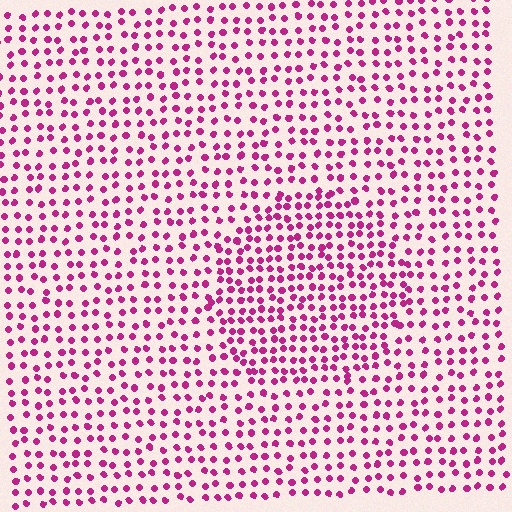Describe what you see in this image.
The image contains small magenta elements arranged at two different densities. A circle-shaped region is visible where the elements are more densely packed than the surrounding area.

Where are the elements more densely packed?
The elements are more densely packed inside the circle boundary.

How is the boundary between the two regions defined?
The boundary is defined by a change in element density (approximately 1.5x ratio). All elements are the same color, size, and shape.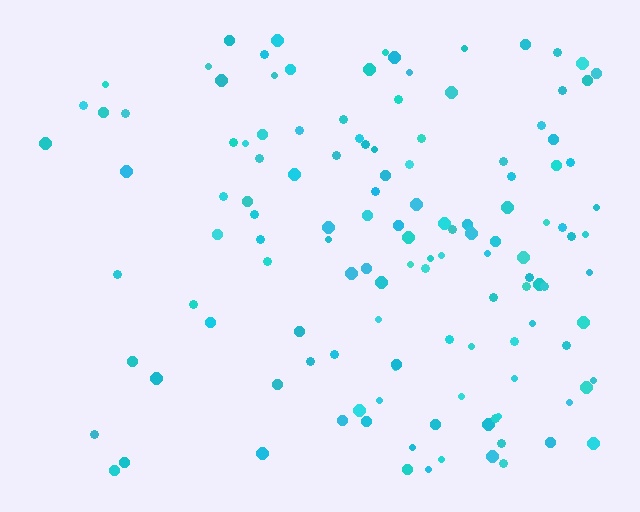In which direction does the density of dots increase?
From left to right, with the right side densest.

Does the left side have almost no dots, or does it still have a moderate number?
Still a moderate number, just noticeably fewer than the right.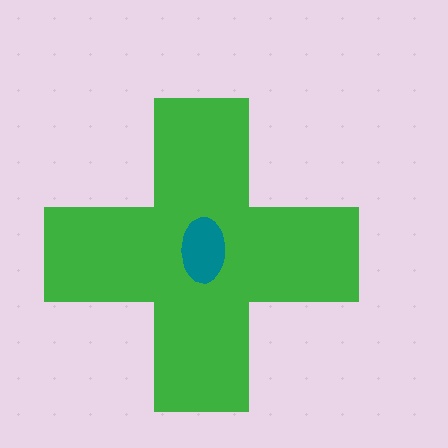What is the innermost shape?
The teal ellipse.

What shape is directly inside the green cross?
The teal ellipse.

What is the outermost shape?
The green cross.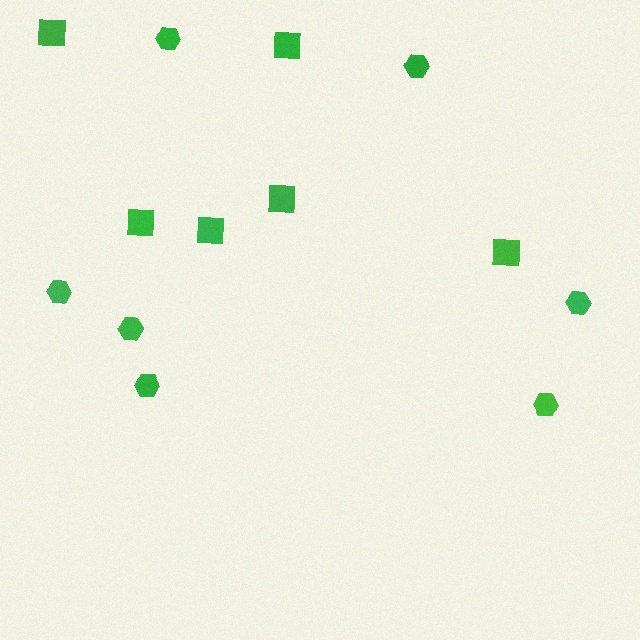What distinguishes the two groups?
There are 2 groups: one group of squares (6) and one group of hexagons (7).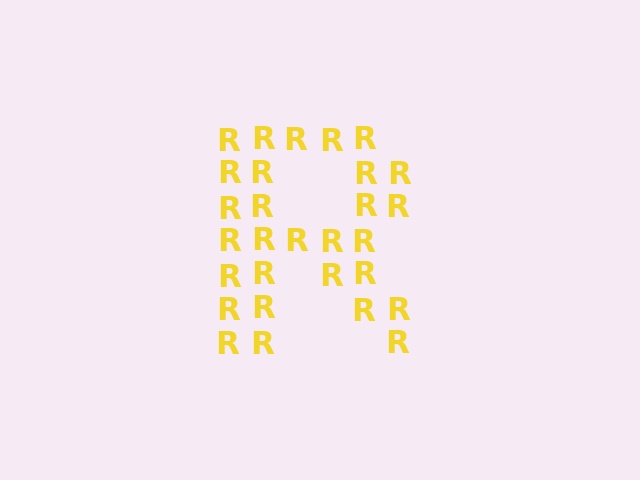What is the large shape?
The large shape is the letter R.